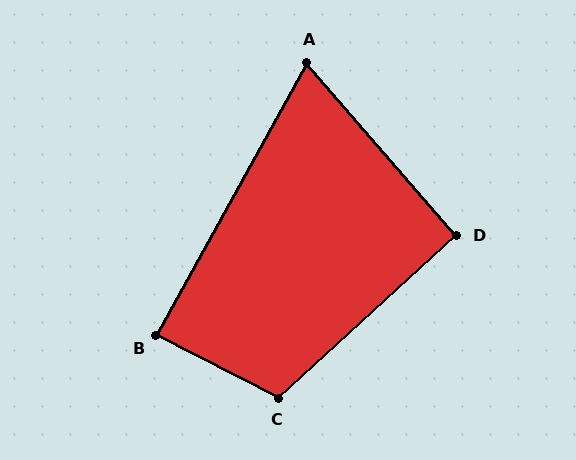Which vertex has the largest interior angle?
C, at approximately 110 degrees.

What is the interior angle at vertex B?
Approximately 89 degrees (approximately right).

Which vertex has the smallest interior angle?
A, at approximately 70 degrees.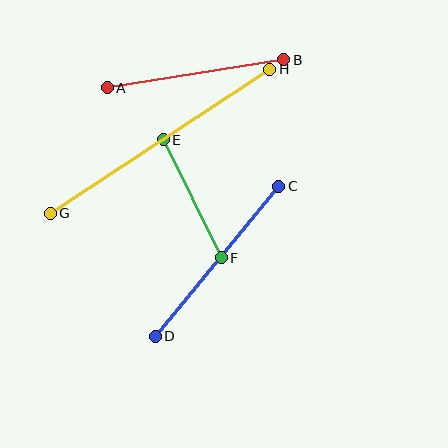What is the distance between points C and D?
The distance is approximately 194 pixels.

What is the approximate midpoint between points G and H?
The midpoint is at approximately (160, 141) pixels.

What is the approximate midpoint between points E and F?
The midpoint is at approximately (192, 199) pixels.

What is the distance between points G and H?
The distance is approximately 263 pixels.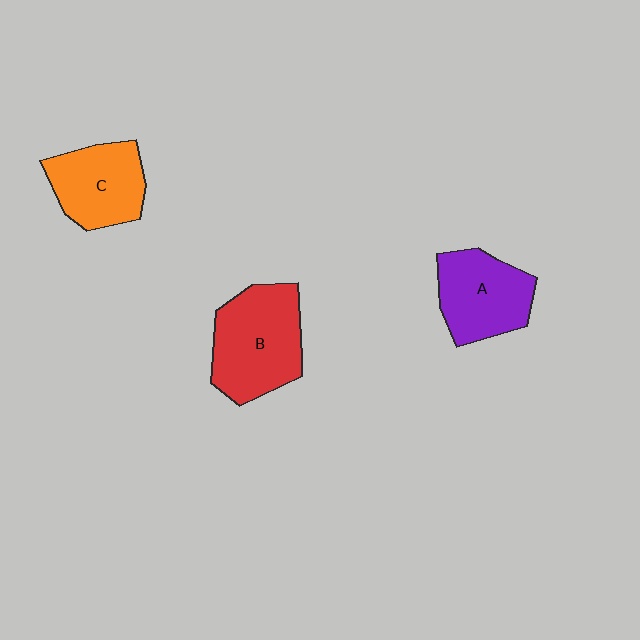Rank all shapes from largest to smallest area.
From largest to smallest: B (red), A (purple), C (orange).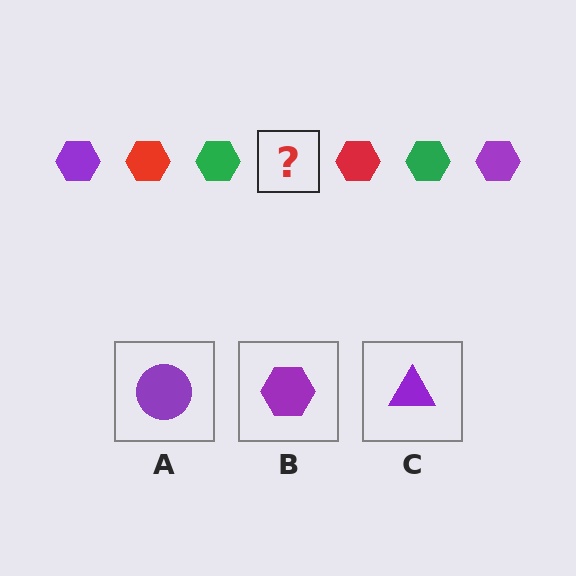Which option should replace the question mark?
Option B.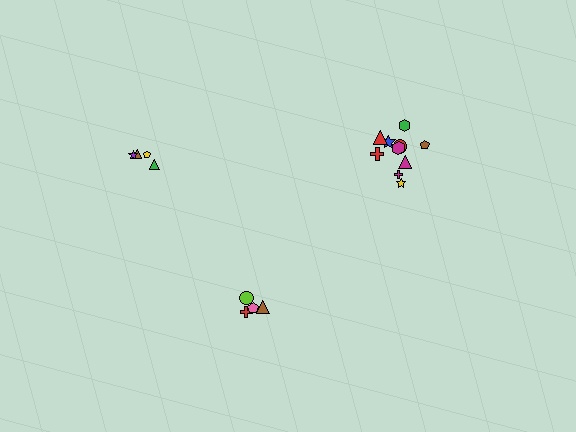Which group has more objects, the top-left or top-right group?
The top-right group.